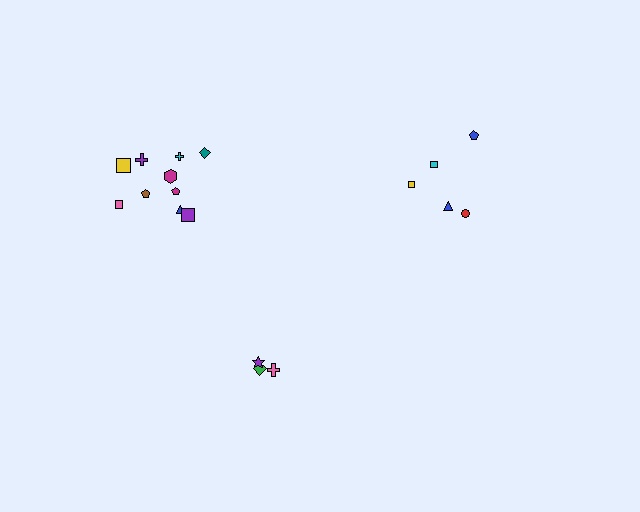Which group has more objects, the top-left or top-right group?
The top-left group.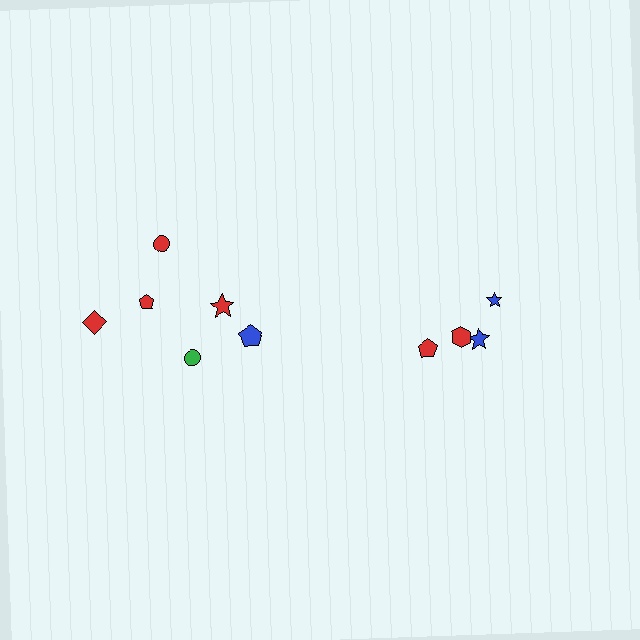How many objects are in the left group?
There are 6 objects.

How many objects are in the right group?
There are 4 objects.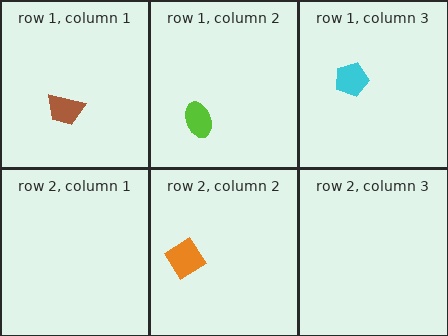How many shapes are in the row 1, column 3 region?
1.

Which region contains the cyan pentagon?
The row 1, column 3 region.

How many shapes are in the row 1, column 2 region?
1.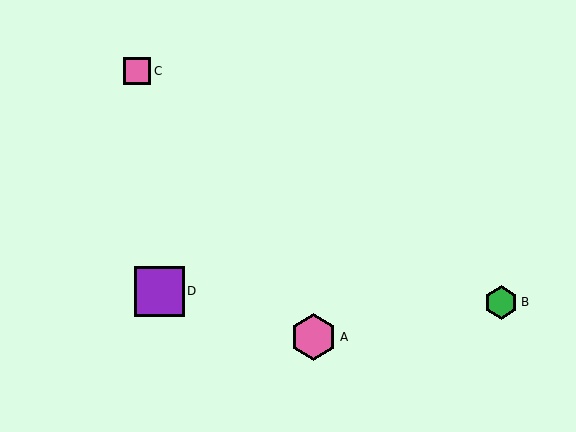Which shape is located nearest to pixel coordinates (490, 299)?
The green hexagon (labeled B) at (501, 302) is nearest to that location.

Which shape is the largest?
The purple square (labeled D) is the largest.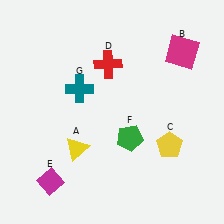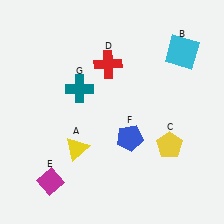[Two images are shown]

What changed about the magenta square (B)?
In Image 1, B is magenta. In Image 2, it changed to cyan.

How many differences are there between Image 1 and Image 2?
There are 2 differences between the two images.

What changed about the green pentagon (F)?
In Image 1, F is green. In Image 2, it changed to blue.